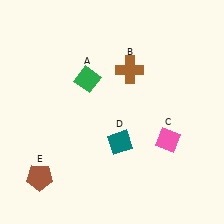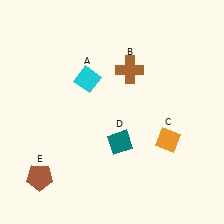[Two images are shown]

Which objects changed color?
A changed from green to cyan. C changed from pink to orange.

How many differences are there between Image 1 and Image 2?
There are 2 differences between the two images.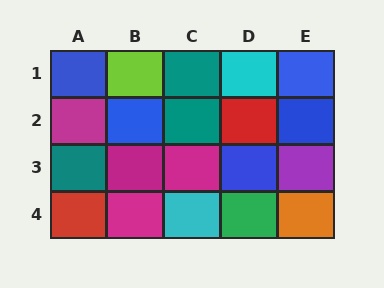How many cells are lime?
1 cell is lime.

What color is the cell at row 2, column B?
Blue.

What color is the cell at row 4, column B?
Magenta.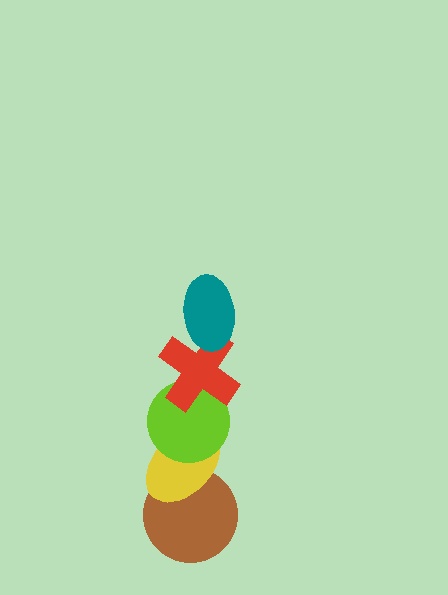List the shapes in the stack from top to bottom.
From top to bottom: the teal ellipse, the red cross, the lime circle, the yellow ellipse, the brown circle.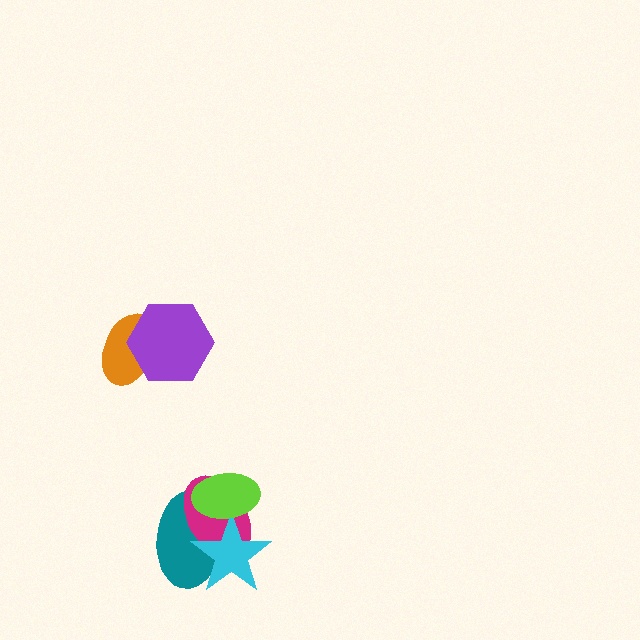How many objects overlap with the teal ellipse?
3 objects overlap with the teal ellipse.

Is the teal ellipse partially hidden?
Yes, it is partially covered by another shape.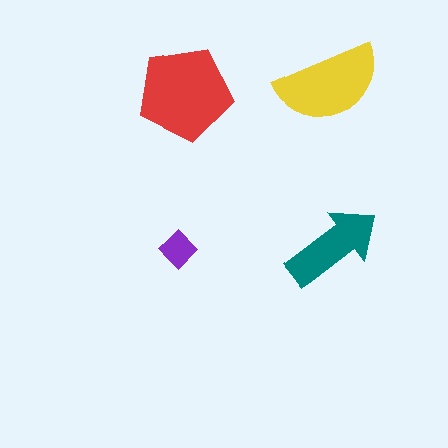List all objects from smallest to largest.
The purple diamond, the teal arrow, the yellow semicircle, the red pentagon.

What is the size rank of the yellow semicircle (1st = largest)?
2nd.